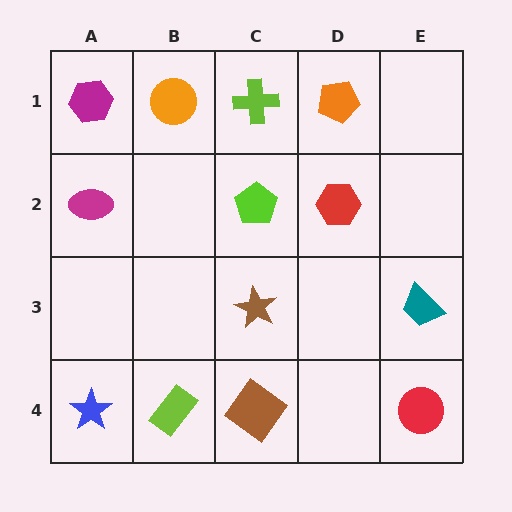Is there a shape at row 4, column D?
No, that cell is empty.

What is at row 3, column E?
A teal trapezoid.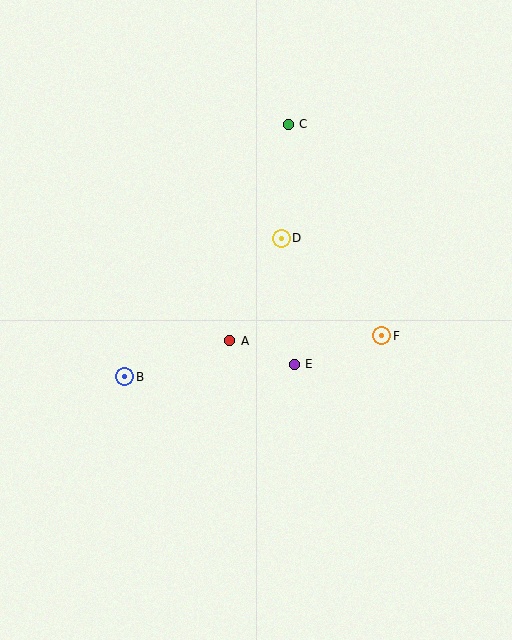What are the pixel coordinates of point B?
Point B is at (125, 377).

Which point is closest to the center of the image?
Point A at (230, 341) is closest to the center.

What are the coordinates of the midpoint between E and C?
The midpoint between E and C is at (291, 244).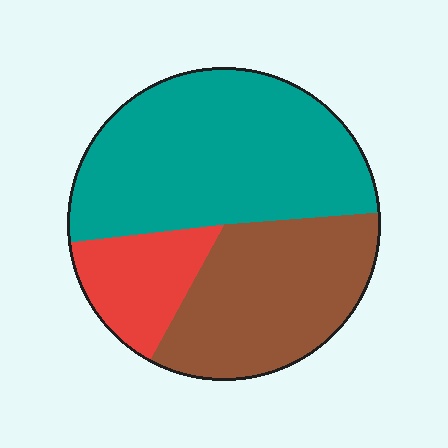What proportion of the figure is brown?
Brown covers around 35% of the figure.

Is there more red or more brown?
Brown.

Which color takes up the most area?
Teal, at roughly 50%.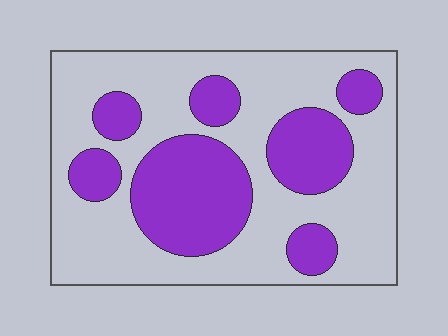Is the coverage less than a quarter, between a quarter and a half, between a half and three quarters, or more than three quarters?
Between a quarter and a half.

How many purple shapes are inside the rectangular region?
7.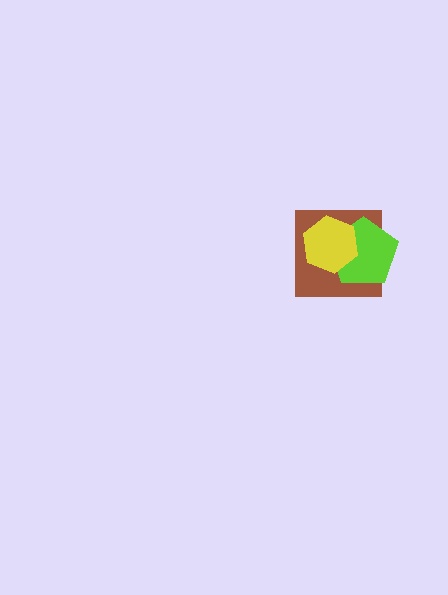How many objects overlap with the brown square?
2 objects overlap with the brown square.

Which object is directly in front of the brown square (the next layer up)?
The lime pentagon is directly in front of the brown square.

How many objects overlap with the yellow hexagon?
2 objects overlap with the yellow hexagon.